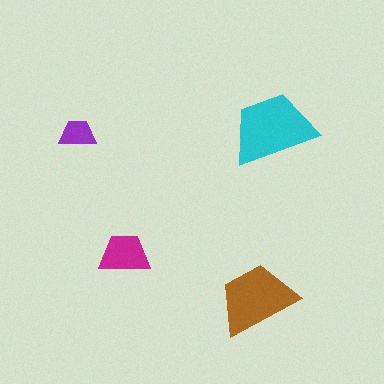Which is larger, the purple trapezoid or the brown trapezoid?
The brown one.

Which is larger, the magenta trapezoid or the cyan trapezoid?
The cyan one.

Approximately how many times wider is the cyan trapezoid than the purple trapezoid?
About 2.5 times wider.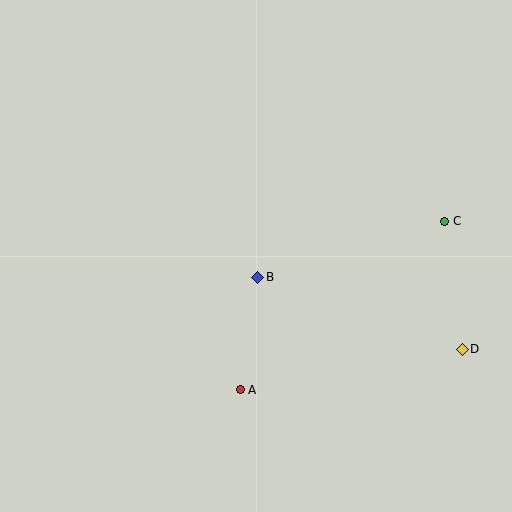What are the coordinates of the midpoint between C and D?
The midpoint between C and D is at (454, 285).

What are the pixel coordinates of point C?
Point C is at (445, 221).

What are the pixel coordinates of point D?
Point D is at (462, 349).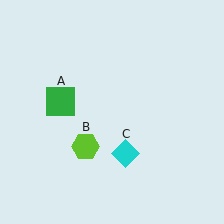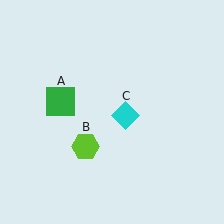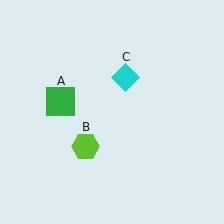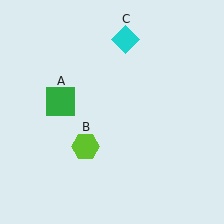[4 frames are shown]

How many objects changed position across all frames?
1 object changed position: cyan diamond (object C).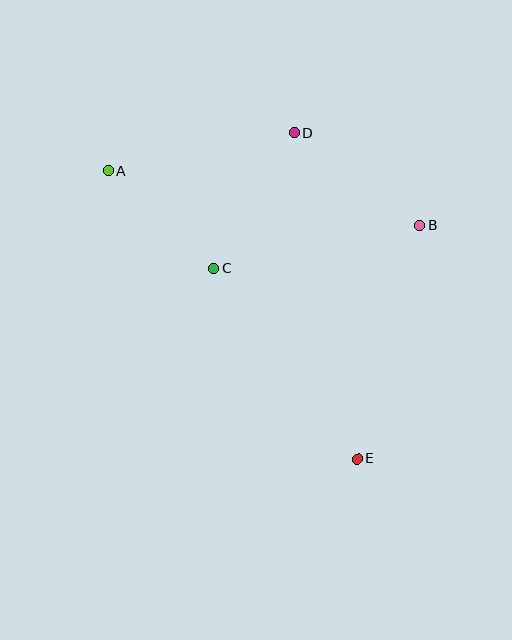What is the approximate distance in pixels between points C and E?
The distance between C and E is approximately 239 pixels.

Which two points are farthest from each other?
Points A and E are farthest from each other.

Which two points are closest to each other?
Points A and C are closest to each other.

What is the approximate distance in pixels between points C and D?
The distance between C and D is approximately 157 pixels.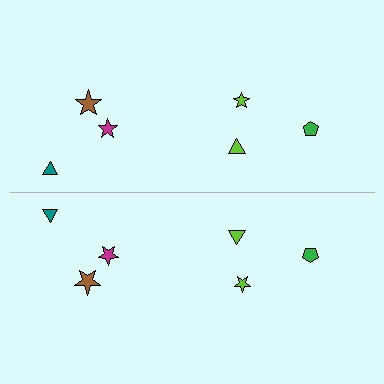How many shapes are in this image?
There are 12 shapes in this image.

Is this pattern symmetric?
Yes, this pattern has bilateral (reflection) symmetry.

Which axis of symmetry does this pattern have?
The pattern has a horizontal axis of symmetry running through the center of the image.